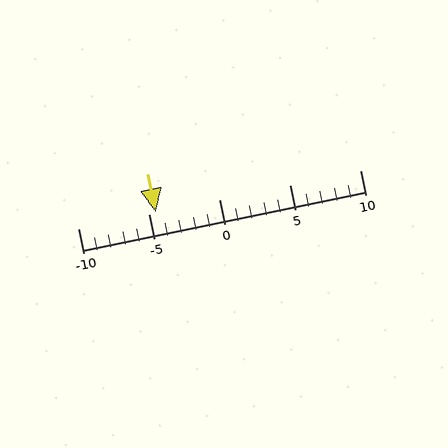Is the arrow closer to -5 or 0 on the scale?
The arrow is closer to -5.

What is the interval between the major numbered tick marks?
The major tick marks are spaced 5 units apart.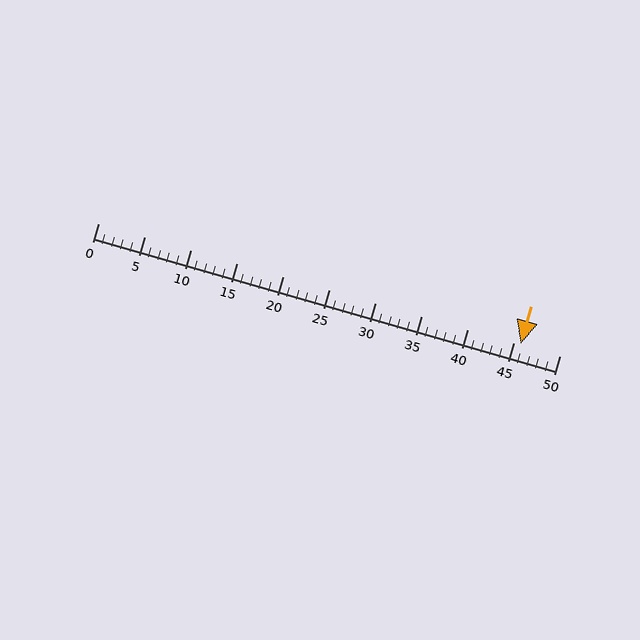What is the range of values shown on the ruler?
The ruler shows values from 0 to 50.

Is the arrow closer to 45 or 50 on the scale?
The arrow is closer to 45.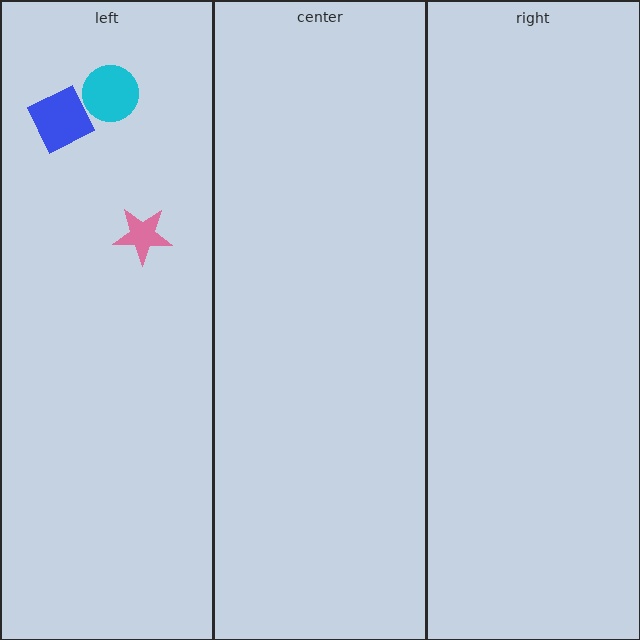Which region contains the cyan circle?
The left region.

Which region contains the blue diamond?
The left region.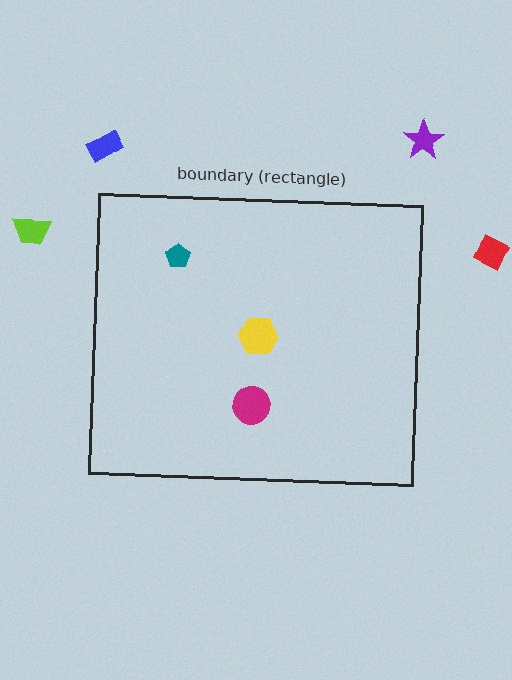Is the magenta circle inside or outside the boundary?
Inside.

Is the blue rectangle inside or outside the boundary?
Outside.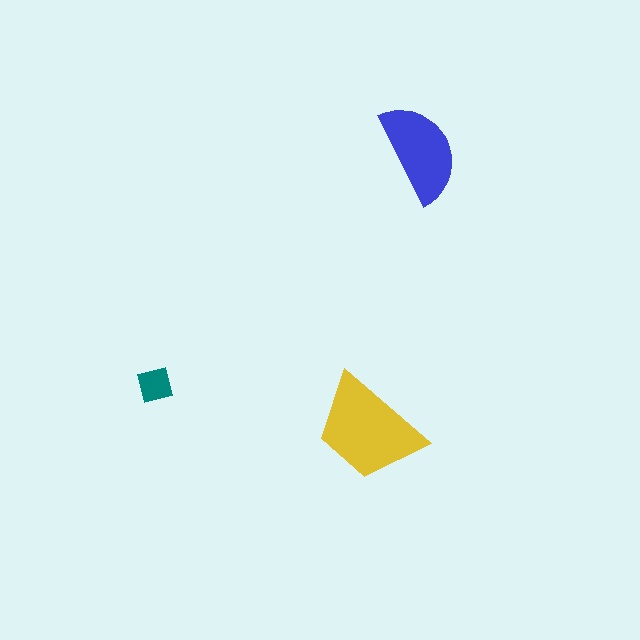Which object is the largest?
The yellow trapezoid.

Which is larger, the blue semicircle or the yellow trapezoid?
The yellow trapezoid.